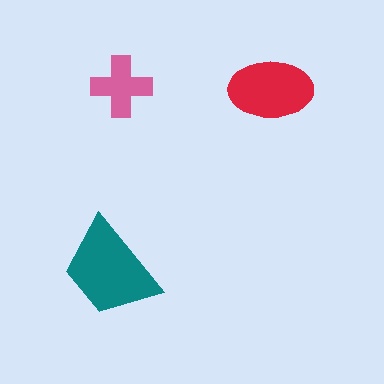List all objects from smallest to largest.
The pink cross, the red ellipse, the teal trapezoid.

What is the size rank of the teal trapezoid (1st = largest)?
1st.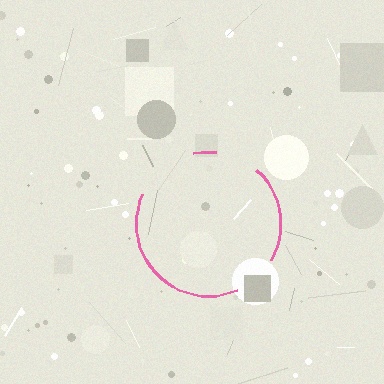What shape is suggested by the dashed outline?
The dashed outline suggests a circle.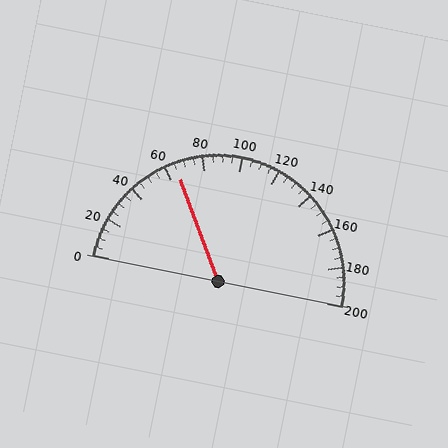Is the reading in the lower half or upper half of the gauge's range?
The reading is in the lower half of the range (0 to 200).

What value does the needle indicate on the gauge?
The needle indicates approximately 65.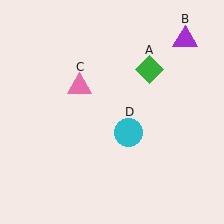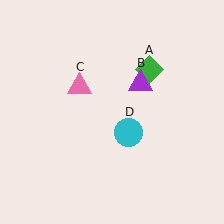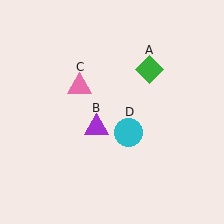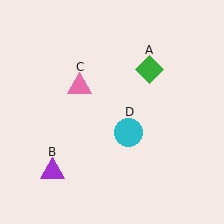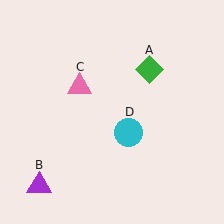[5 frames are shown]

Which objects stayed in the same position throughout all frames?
Green diamond (object A) and pink triangle (object C) and cyan circle (object D) remained stationary.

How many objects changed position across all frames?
1 object changed position: purple triangle (object B).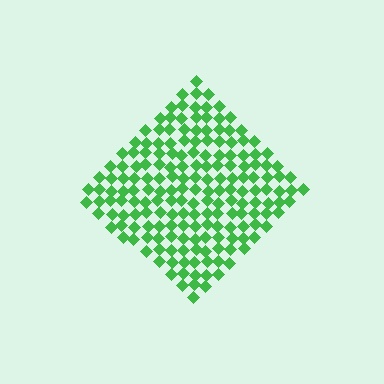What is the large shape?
The large shape is a diamond.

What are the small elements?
The small elements are diamonds.